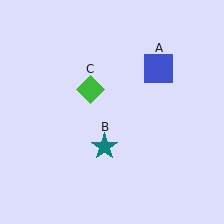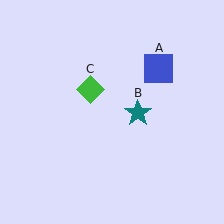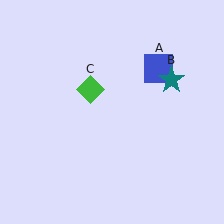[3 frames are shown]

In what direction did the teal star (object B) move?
The teal star (object B) moved up and to the right.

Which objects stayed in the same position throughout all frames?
Blue square (object A) and green diamond (object C) remained stationary.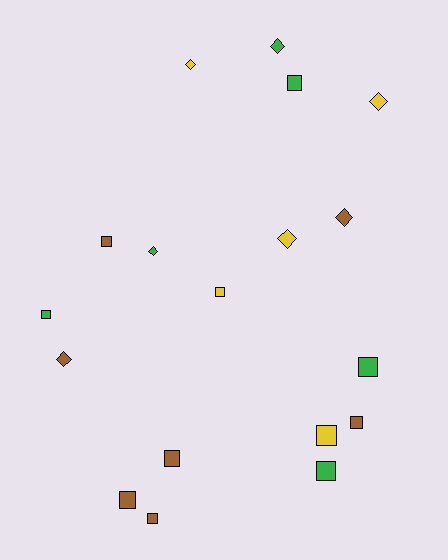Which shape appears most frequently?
Square, with 11 objects.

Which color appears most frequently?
Brown, with 7 objects.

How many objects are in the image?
There are 18 objects.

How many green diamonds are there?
There are 2 green diamonds.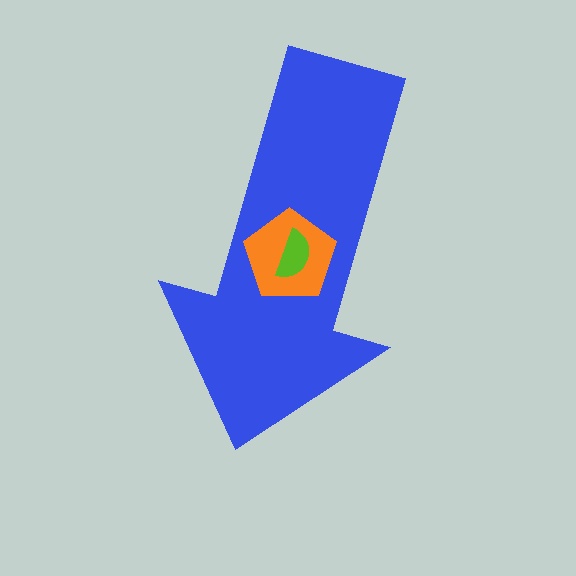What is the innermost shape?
The lime semicircle.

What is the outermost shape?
The blue arrow.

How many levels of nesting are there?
3.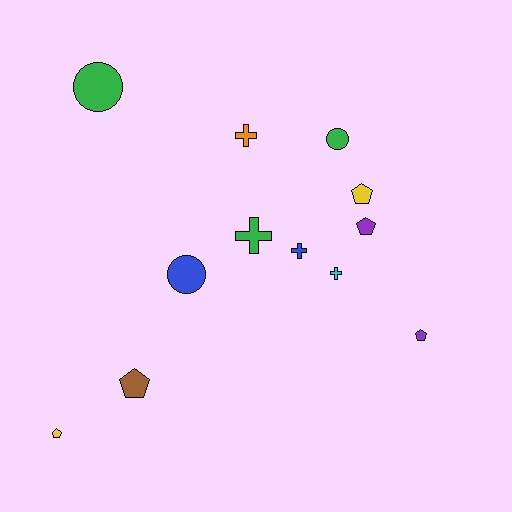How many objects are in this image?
There are 12 objects.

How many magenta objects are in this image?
There are no magenta objects.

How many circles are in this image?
There are 3 circles.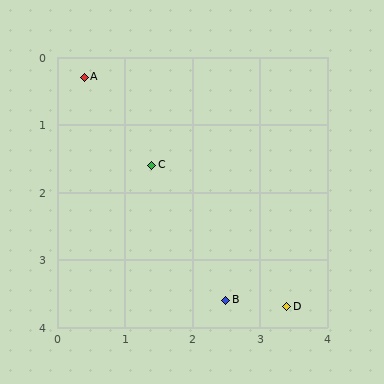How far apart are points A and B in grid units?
Points A and B are about 3.9 grid units apart.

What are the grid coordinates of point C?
Point C is at approximately (1.4, 1.6).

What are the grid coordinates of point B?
Point B is at approximately (2.5, 3.6).